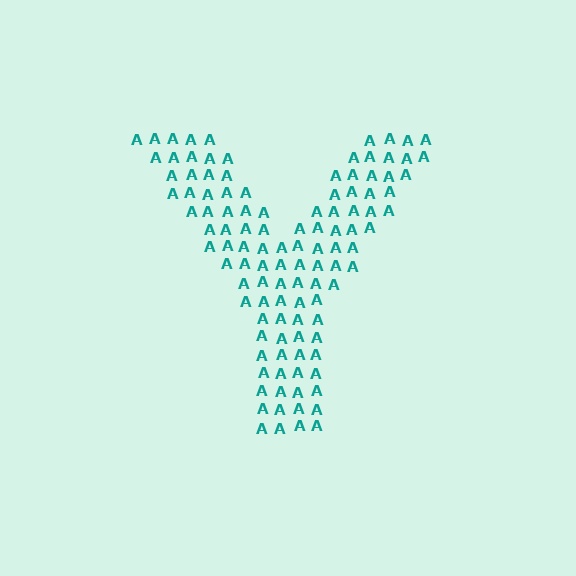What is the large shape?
The large shape is the letter Y.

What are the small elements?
The small elements are letter A's.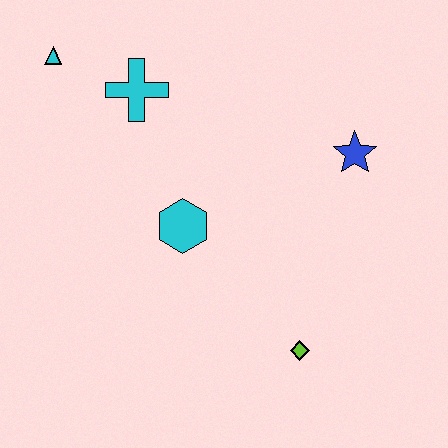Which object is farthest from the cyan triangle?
The lime diamond is farthest from the cyan triangle.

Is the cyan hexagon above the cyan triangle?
No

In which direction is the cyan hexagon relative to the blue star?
The cyan hexagon is to the left of the blue star.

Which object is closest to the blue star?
The cyan hexagon is closest to the blue star.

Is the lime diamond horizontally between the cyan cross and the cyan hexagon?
No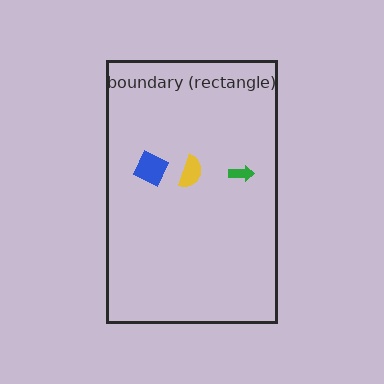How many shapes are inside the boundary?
3 inside, 0 outside.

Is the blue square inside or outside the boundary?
Inside.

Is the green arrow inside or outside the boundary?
Inside.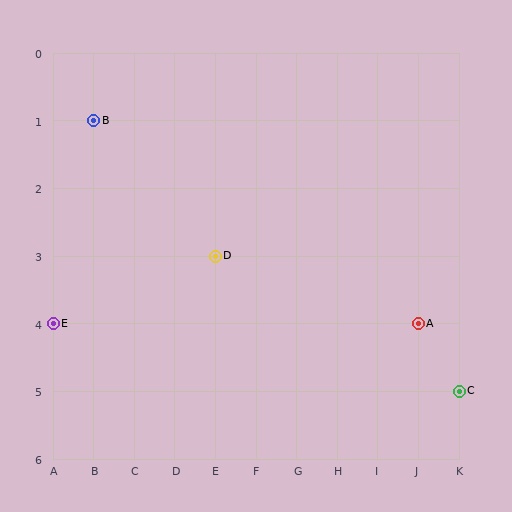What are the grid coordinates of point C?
Point C is at grid coordinates (K, 5).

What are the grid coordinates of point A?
Point A is at grid coordinates (J, 4).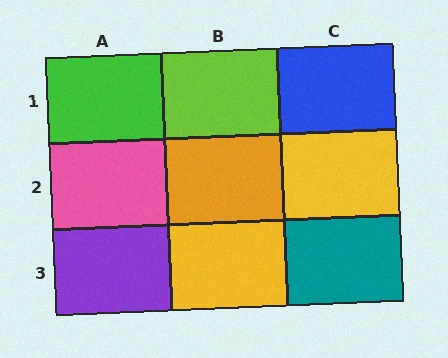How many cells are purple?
1 cell is purple.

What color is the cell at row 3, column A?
Purple.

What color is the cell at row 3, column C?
Teal.